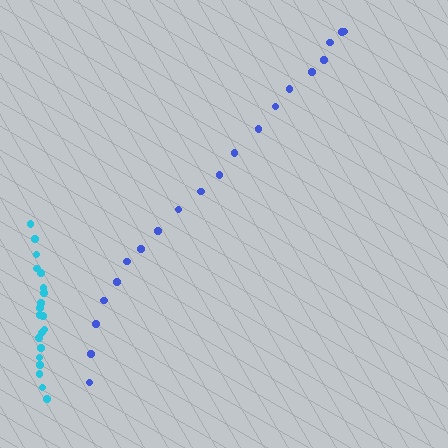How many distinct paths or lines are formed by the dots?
There are 2 distinct paths.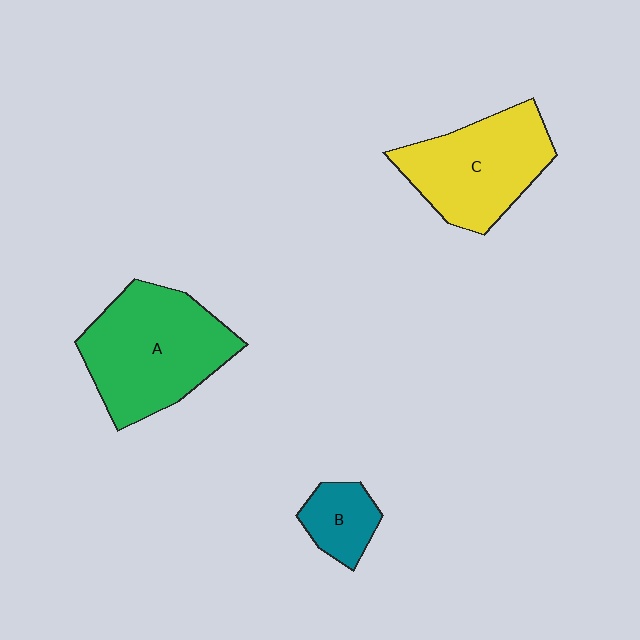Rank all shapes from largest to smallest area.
From largest to smallest: A (green), C (yellow), B (teal).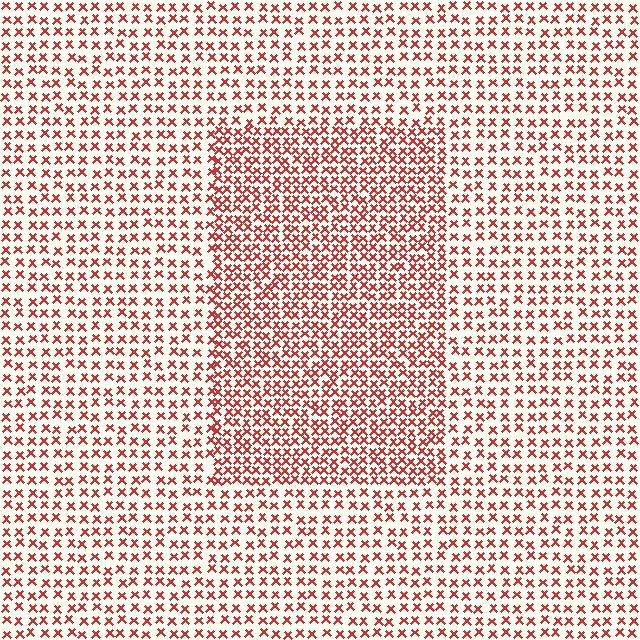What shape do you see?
I see a rectangle.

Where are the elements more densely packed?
The elements are more densely packed inside the rectangle boundary.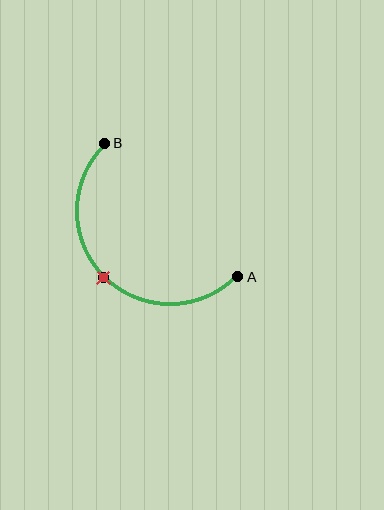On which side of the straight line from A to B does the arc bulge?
The arc bulges below and to the left of the straight line connecting A and B.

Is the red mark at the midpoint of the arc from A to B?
Yes. The red mark lies on the arc at equal arc-length from both A and B — it is the arc midpoint.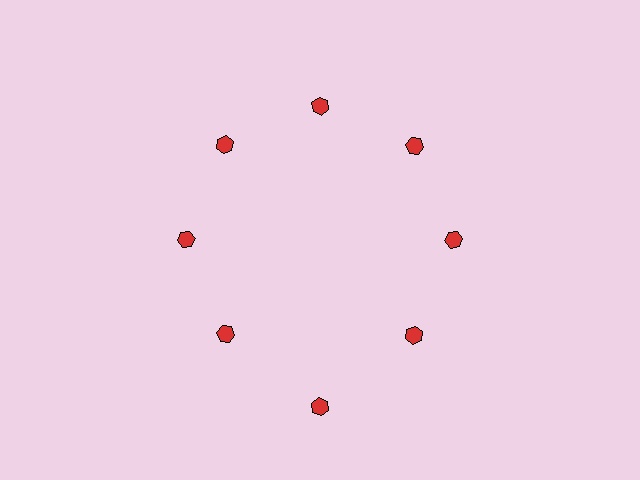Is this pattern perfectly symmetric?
No. The 8 red hexagons are arranged in a ring, but one element near the 6 o'clock position is pushed outward from the center, breaking the 8-fold rotational symmetry.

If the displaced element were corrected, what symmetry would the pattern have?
It would have 8-fold rotational symmetry — the pattern would map onto itself every 45 degrees.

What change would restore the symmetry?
The symmetry would be restored by moving it inward, back onto the ring so that all 8 hexagons sit at equal angles and equal distance from the center.